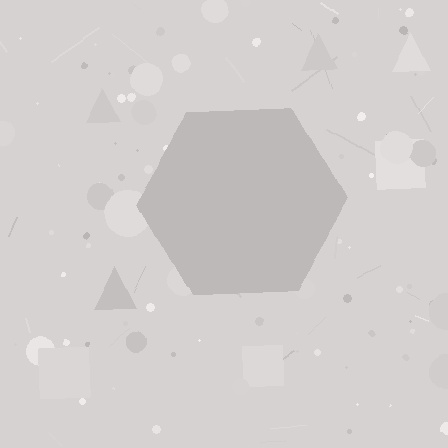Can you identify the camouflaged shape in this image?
The camouflaged shape is a hexagon.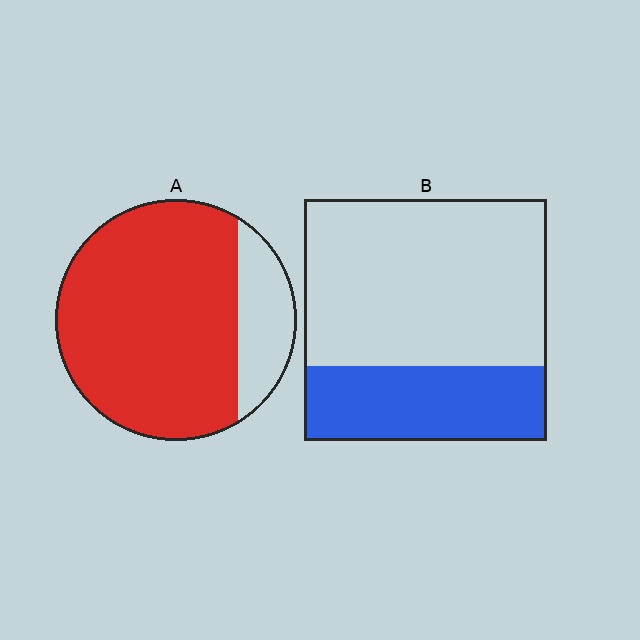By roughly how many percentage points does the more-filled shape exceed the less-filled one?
By roughly 50 percentage points (A over B).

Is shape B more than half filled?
No.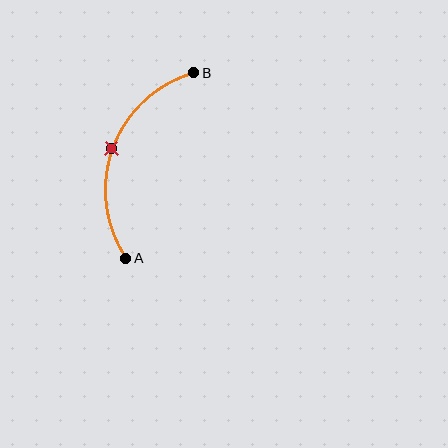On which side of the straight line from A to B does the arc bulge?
The arc bulges to the left of the straight line connecting A and B.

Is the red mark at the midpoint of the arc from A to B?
Yes. The red mark lies on the arc at equal arc-length from both A and B — it is the arc midpoint.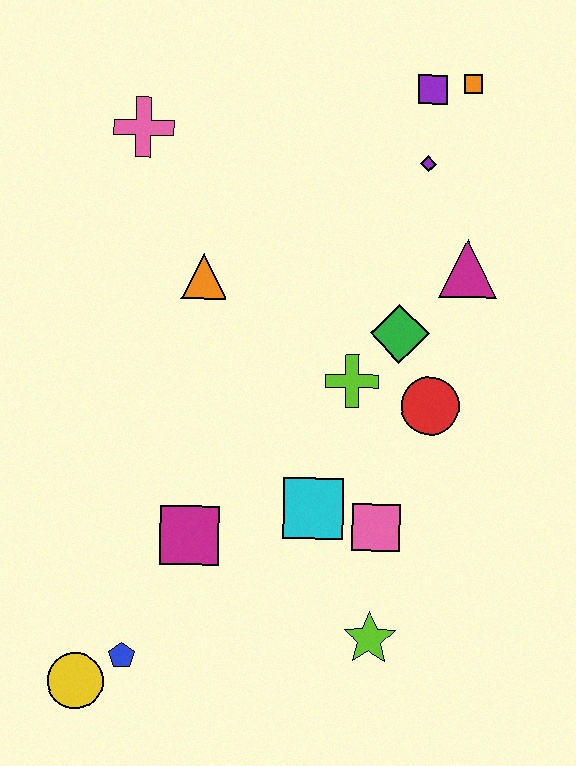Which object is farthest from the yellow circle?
The orange square is farthest from the yellow circle.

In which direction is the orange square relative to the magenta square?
The orange square is above the magenta square.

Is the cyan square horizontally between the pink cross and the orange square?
Yes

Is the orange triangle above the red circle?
Yes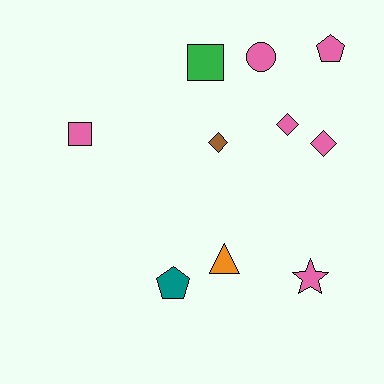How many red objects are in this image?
There are no red objects.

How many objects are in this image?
There are 10 objects.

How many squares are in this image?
There are 2 squares.